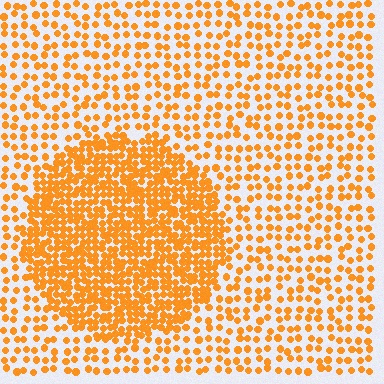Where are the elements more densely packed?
The elements are more densely packed inside the circle boundary.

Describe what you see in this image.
The image contains small orange elements arranged at two different densities. A circle-shaped region is visible where the elements are more densely packed than the surrounding area.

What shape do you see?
I see a circle.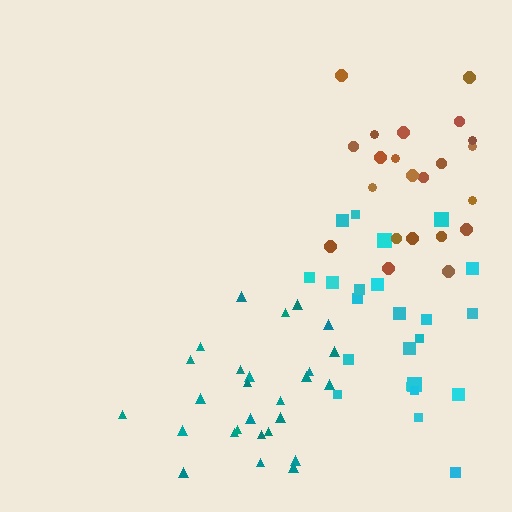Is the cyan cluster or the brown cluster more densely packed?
Brown.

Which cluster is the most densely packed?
Teal.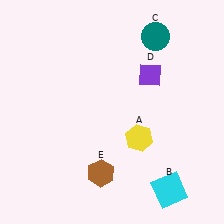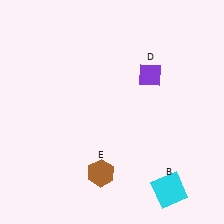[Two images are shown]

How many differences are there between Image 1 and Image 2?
There are 2 differences between the two images.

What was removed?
The yellow hexagon (A), the teal circle (C) were removed in Image 2.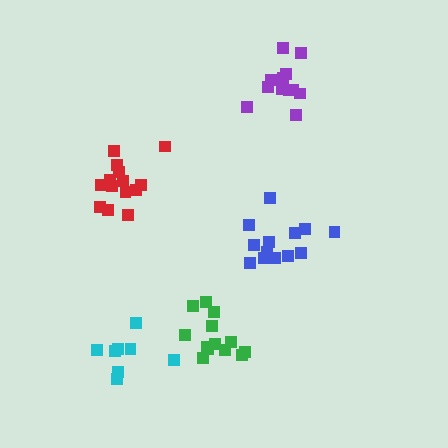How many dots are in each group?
Group 1: 13 dots, Group 2: 8 dots, Group 3: 13 dots, Group 4: 12 dots, Group 5: 14 dots (60 total).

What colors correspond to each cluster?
The clusters are colored: blue, cyan, green, purple, red.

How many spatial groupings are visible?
There are 5 spatial groupings.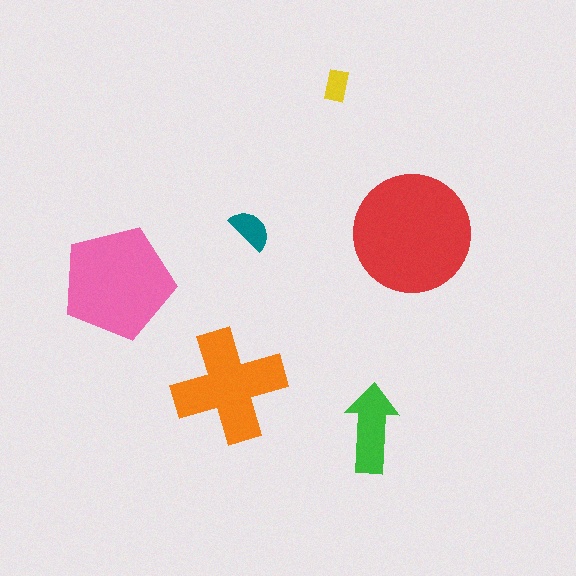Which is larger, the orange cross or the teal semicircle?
The orange cross.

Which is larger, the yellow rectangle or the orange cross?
The orange cross.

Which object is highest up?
The yellow rectangle is topmost.